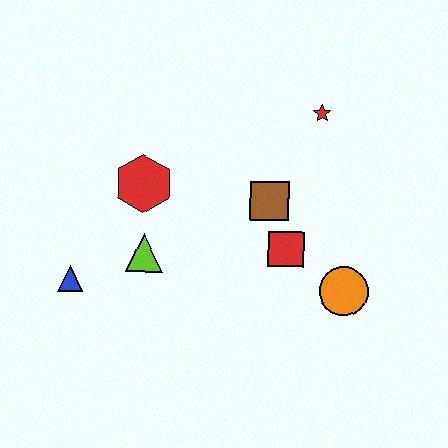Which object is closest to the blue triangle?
The lime triangle is closest to the blue triangle.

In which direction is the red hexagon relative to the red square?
The red hexagon is to the left of the red square.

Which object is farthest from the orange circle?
The blue triangle is farthest from the orange circle.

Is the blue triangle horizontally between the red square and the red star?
No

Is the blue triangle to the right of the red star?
No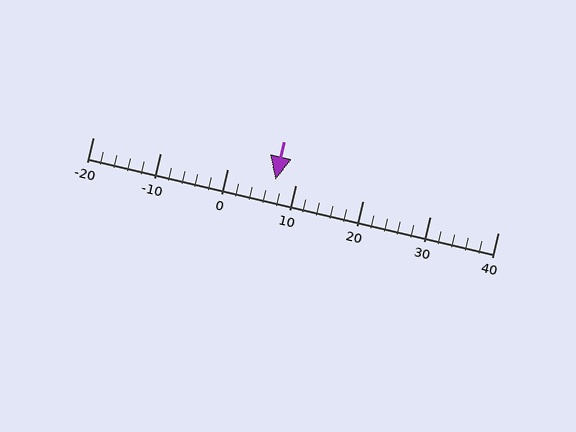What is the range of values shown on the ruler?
The ruler shows values from -20 to 40.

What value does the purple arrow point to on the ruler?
The purple arrow points to approximately 7.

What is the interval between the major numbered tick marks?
The major tick marks are spaced 10 units apart.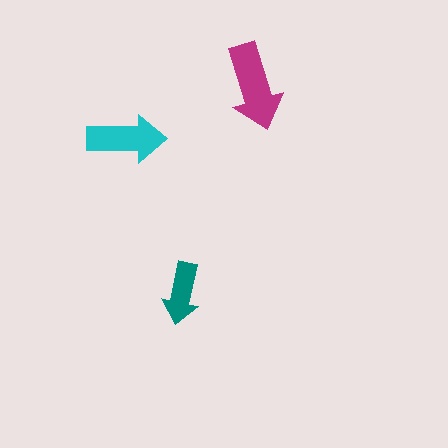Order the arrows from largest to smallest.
the magenta one, the cyan one, the teal one.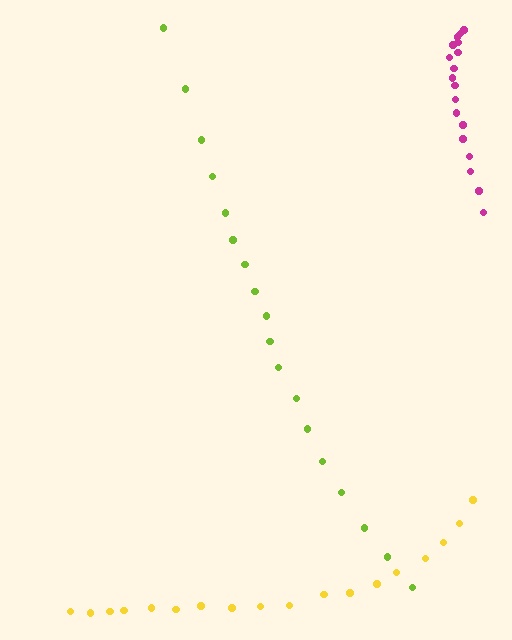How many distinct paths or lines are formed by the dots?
There are 3 distinct paths.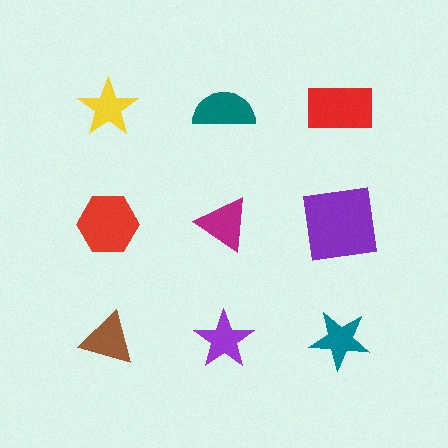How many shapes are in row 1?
3 shapes.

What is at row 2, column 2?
A magenta triangle.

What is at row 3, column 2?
A purple star.